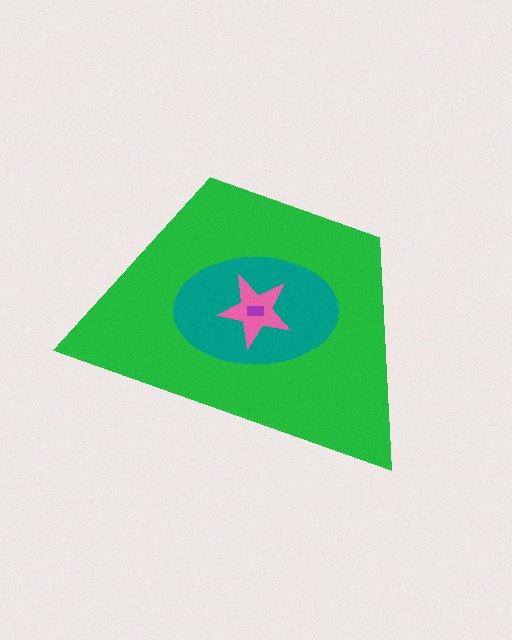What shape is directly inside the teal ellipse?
The pink star.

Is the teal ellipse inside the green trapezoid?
Yes.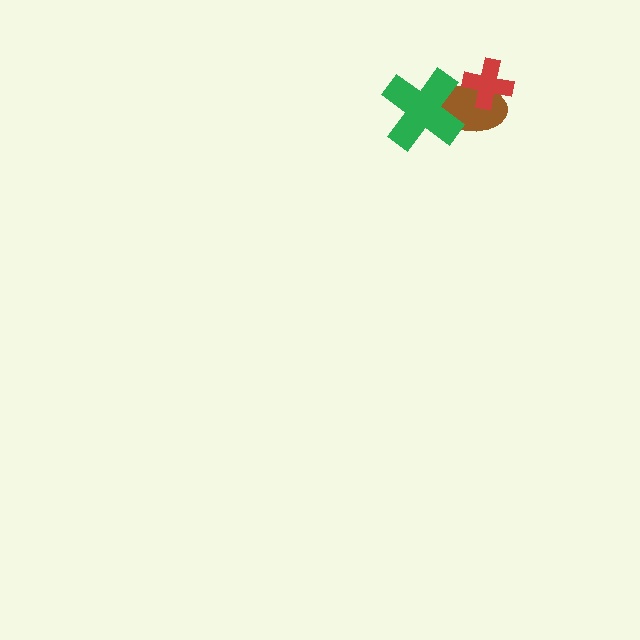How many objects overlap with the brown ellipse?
2 objects overlap with the brown ellipse.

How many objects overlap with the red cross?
1 object overlaps with the red cross.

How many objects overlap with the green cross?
1 object overlaps with the green cross.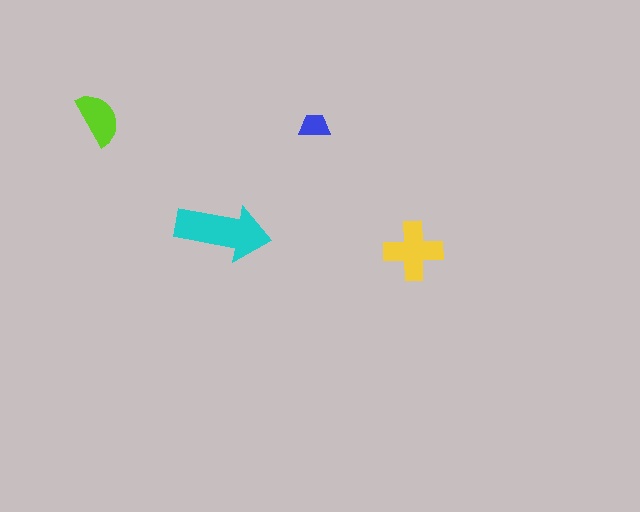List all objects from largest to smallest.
The cyan arrow, the yellow cross, the lime semicircle, the blue trapezoid.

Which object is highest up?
The lime semicircle is topmost.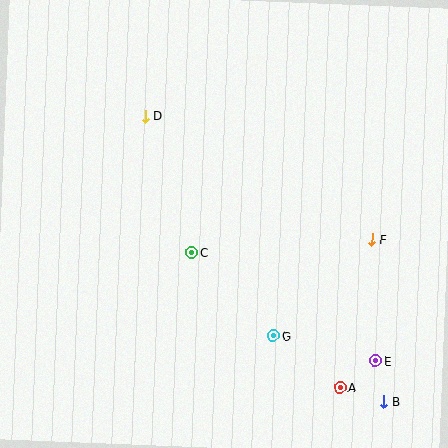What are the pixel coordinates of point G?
Point G is at (273, 336).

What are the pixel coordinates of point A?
Point A is at (340, 387).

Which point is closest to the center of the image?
Point C at (192, 252) is closest to the center.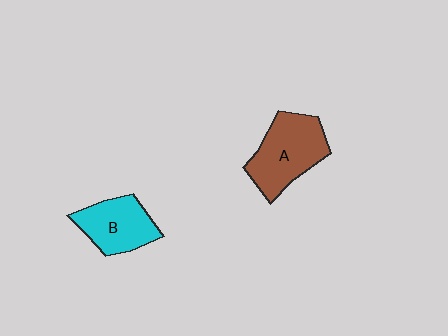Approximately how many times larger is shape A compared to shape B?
Approximately 1.3 times.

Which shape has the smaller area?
Shape B (cyan).